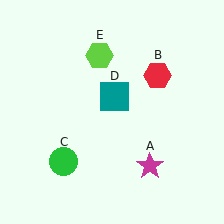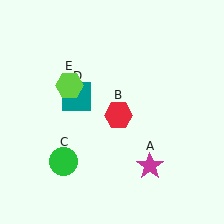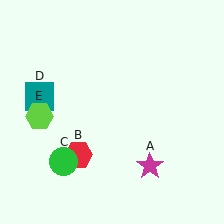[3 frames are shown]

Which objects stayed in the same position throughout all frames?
Magenta star (object A) and green circle (object C) remained stationary.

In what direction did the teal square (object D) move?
The teal square (object D) moved left.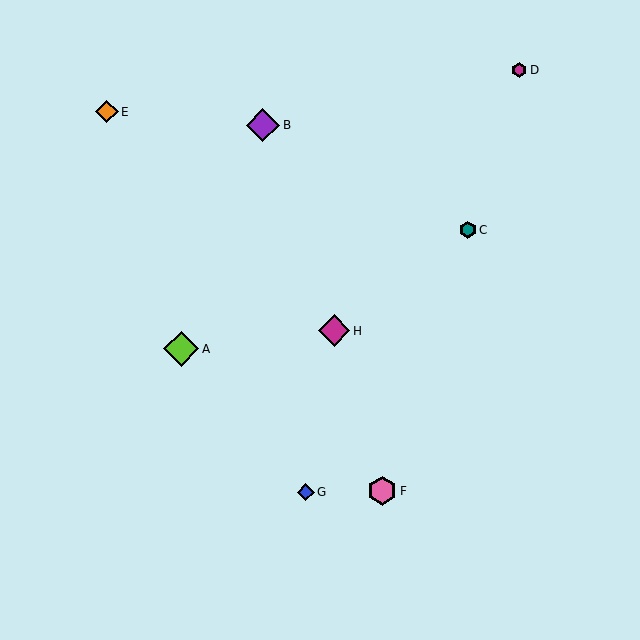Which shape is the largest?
The lime diamond (labeled A) is the largest.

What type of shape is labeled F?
Shape F is a pink hexagon.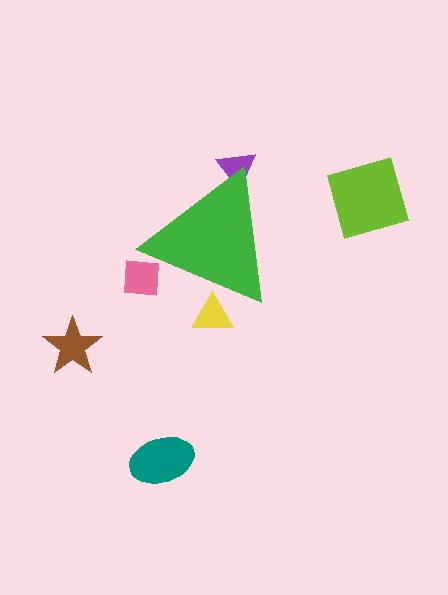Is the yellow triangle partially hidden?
Yes, the yellow triangle is partially hidden behind the green triangle.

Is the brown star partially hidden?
No, the brown star is fully visible.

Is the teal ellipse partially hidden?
No, the teal ellipse is fully visible.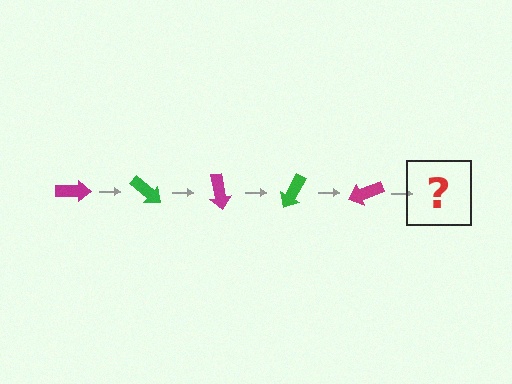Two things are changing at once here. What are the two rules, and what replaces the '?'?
The two rules are that it rotates 40 degrees each step and the color cycles through magenta and green. The '?' should be a green arrow, rotated 200 degrees from the start.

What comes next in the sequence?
The next element should be a green arrow, rotated 200 degrees from the start.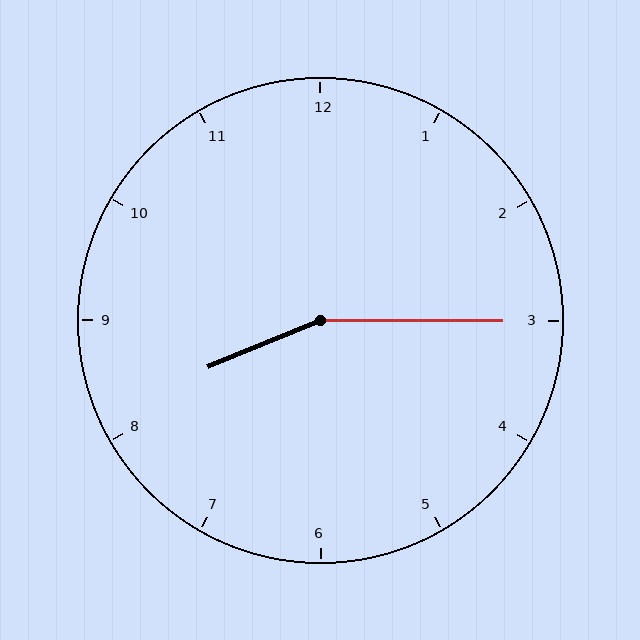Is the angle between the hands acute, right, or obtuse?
It is obtuse.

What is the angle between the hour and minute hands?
Approximately 158 degrees.